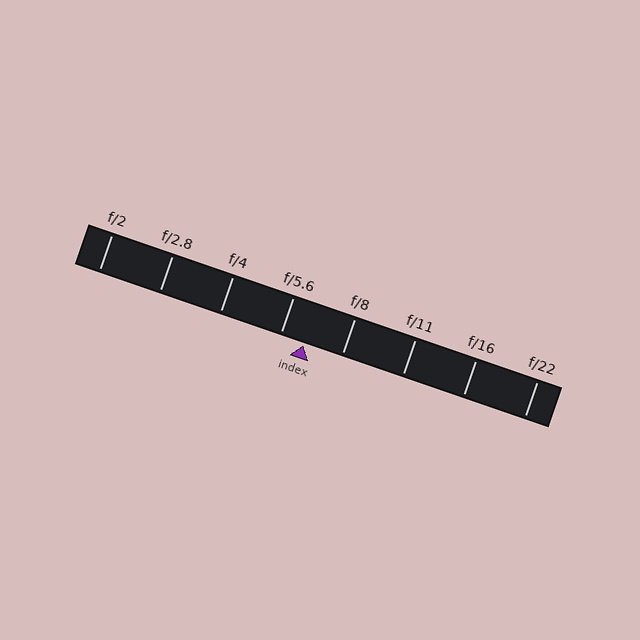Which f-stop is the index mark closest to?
The index mark is closest to f/5.6.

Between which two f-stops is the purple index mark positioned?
The index mark is between f/5.6 and f/8.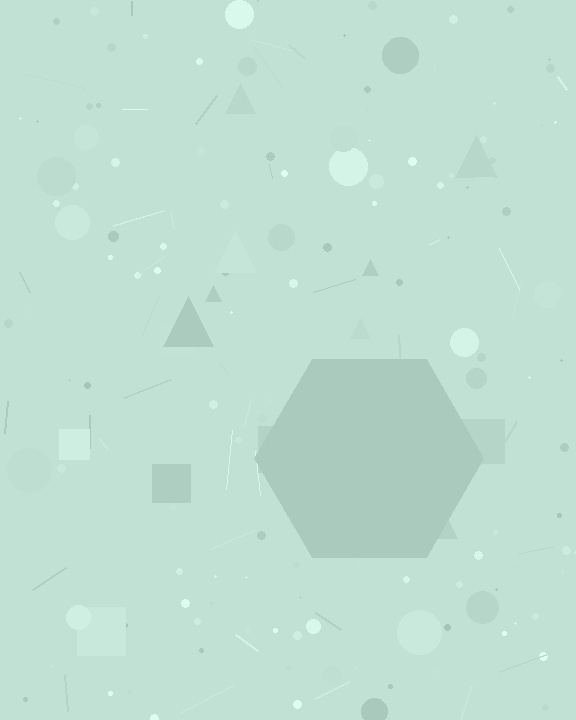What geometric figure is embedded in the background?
A hexagon is embedded in the background.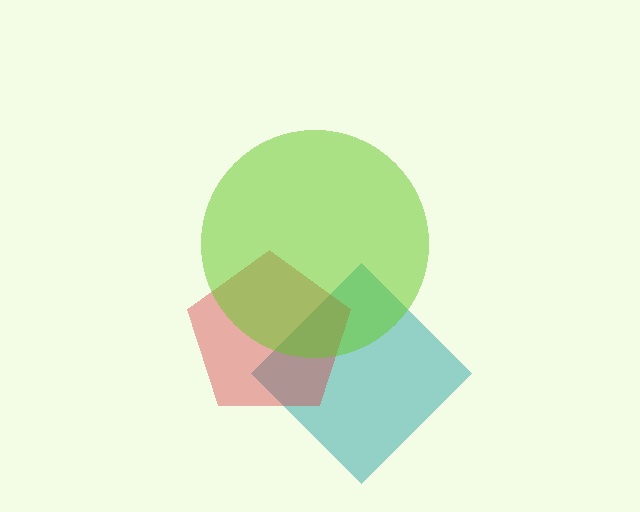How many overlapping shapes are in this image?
There are 3 overlapping shapes in the image.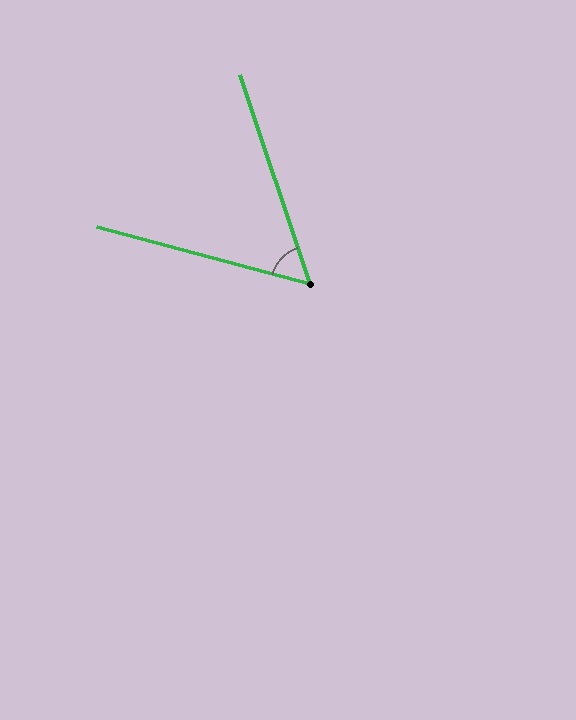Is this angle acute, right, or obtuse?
It is acute.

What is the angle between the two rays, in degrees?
Approximately 57 degrees.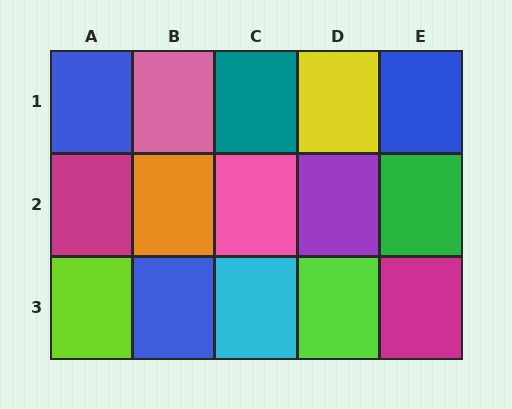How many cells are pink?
2 cells are pink.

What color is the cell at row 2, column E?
Green.